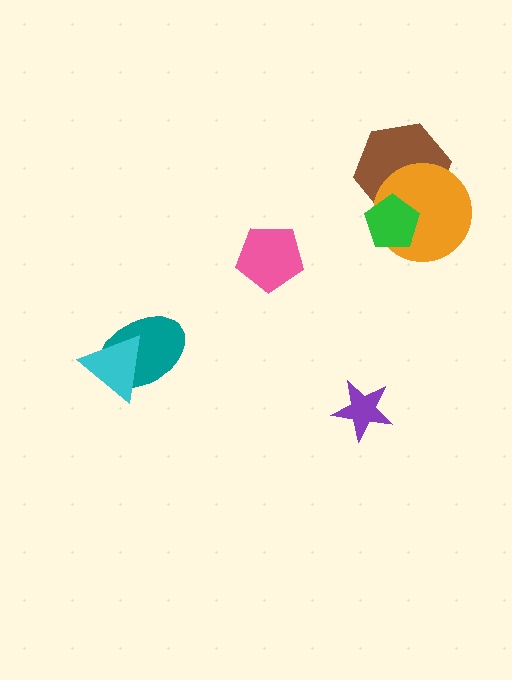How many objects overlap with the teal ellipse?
1 object overlaps with the teal ellipse.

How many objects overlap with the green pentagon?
2 objects overlap with the green pentagon.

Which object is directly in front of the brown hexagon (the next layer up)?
The orange circle is directly in front of the brown hexagon.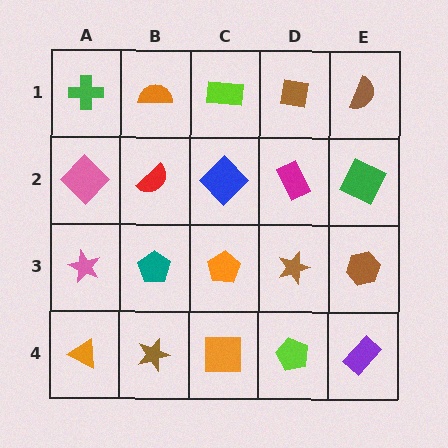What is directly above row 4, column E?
A brown hexagon.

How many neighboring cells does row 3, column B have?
4.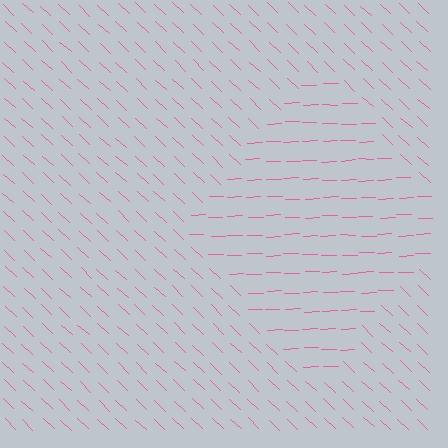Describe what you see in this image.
The image is filled with small pink line segments. A diamond region in the image has lines oriented differently from the surrounding lines, creating a visible texture boundary.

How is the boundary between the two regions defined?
The boundary is defined purely by a change in line orientation (approximately 45 degrees difference). All lines are the same color and thickness.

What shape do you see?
I see a diamond.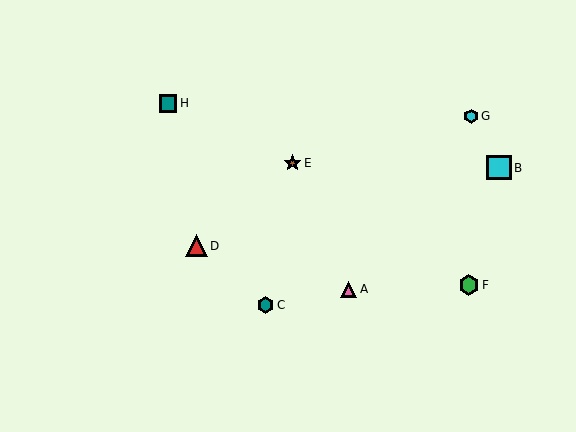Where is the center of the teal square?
The center of the teal square is at (168, 103).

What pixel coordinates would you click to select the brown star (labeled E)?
Click at (292, 163) to select the brown star E.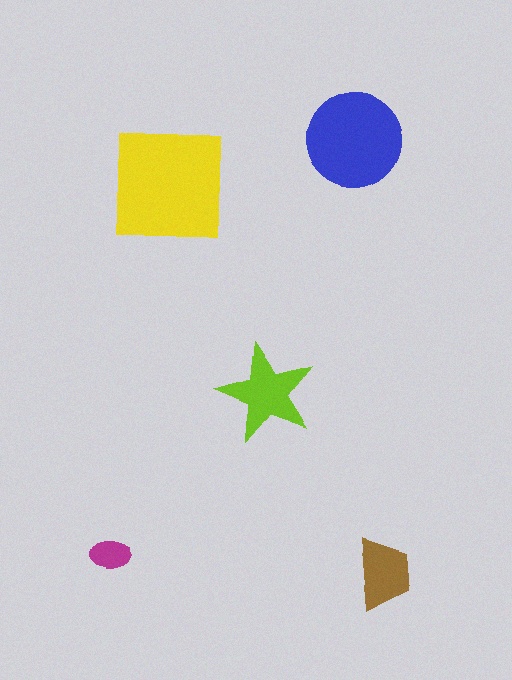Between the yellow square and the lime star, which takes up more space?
The yellow square.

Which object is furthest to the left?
The magenta ellipse is leftmost.